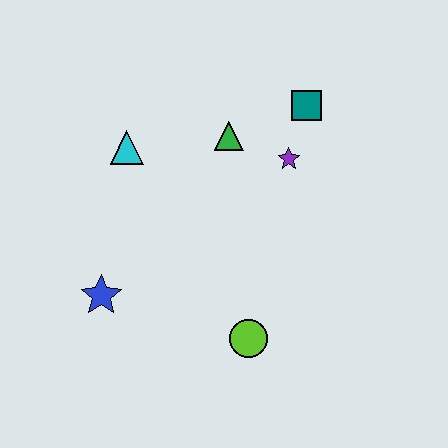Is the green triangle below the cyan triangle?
No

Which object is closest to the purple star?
The teal square is closest to the purple star.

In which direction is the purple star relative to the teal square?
The purple star is below the teal square.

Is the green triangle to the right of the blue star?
Yes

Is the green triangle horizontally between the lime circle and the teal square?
No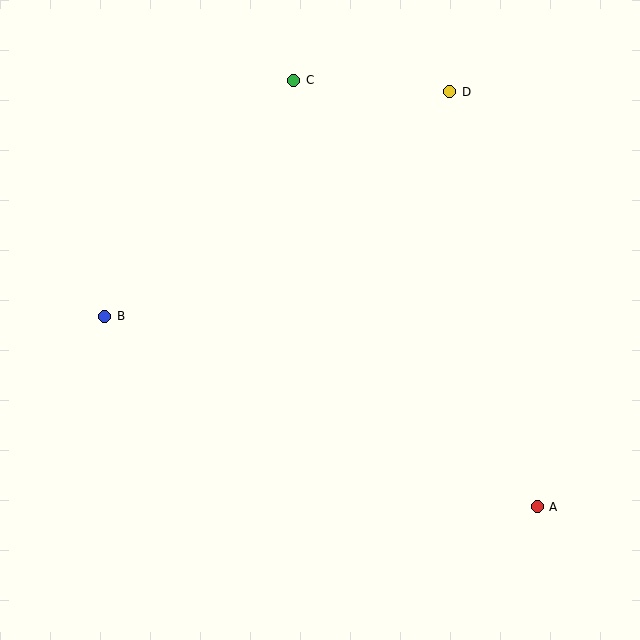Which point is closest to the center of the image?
Point B at (105, 316) is closest to the center.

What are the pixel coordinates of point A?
Point A is at (537, 507).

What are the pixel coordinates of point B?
Point B is at (105, 316).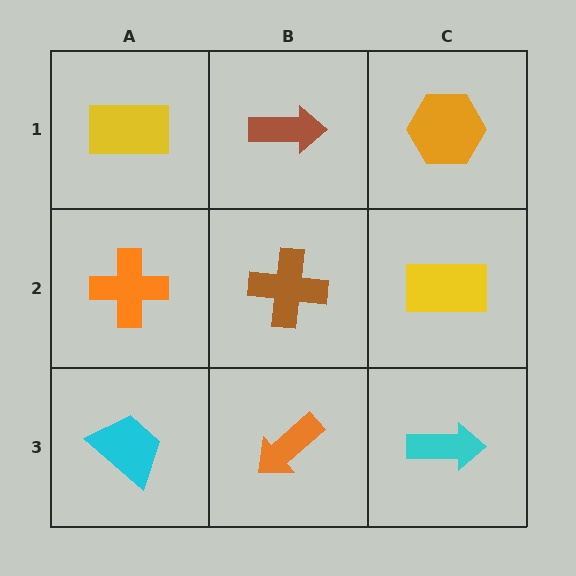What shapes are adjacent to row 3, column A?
An orange cross (row 2, column A), an orange arrow (row 3, column B).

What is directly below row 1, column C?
A yellow rectangle.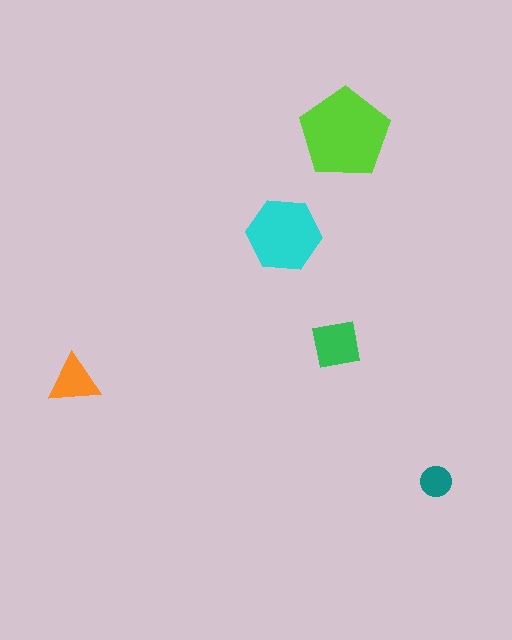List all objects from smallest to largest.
The teal circle, the orange triangle, the green square, the cyan hexagon, the lime pentagon.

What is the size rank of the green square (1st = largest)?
3rd.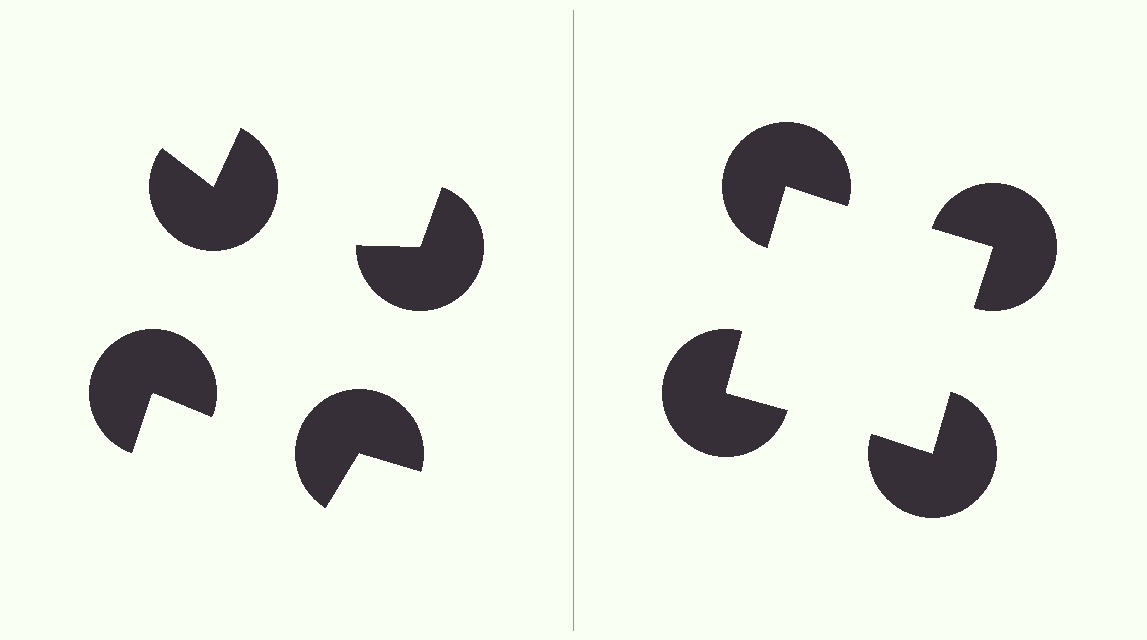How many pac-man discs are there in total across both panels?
8 — 4 on each side.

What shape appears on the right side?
An illusory square.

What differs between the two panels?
The pac-man discs are positioned identically on both sides; only the wedge orientations differ. On the right they align to a square; on the left they are misaligned.